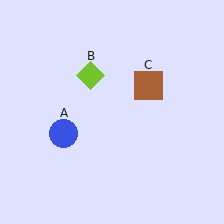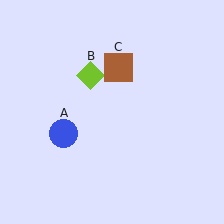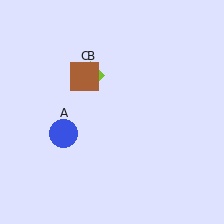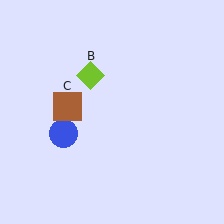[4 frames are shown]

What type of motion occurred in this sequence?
The brown square (object C) rotated counterclockwise around the center of the scene.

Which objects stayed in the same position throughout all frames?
Blue circle (object A) and lime diamond (object B) remained stationary.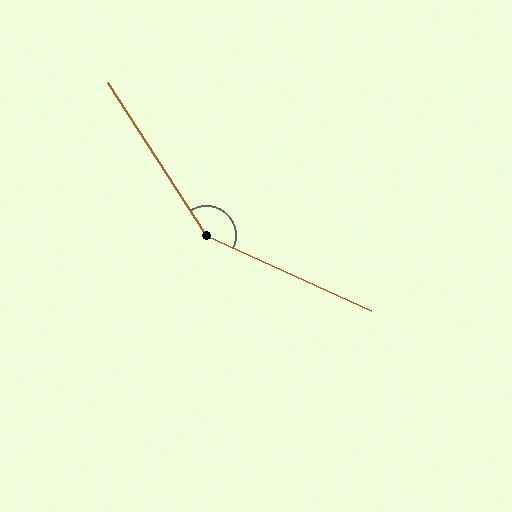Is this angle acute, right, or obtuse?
It is obtuse.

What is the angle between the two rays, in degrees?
Approximately 147 degrees.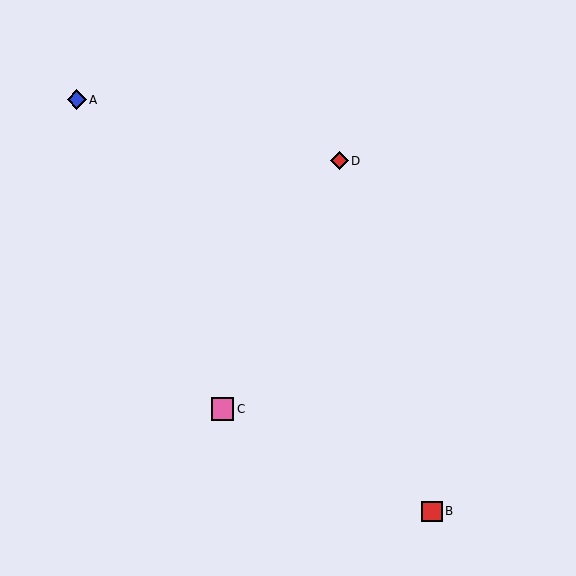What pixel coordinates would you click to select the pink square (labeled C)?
Click at (222, 409) to select the pink square C.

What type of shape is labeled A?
Shape A is a blue diamond.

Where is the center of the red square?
The center of the red square is at (432, 511).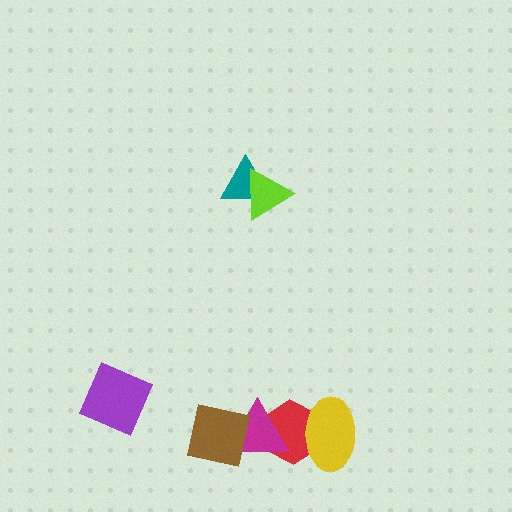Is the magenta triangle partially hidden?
Yes, it is partially covered by another shape.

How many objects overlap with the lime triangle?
1 object overlaps with the lime triangle.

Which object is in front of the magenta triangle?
The brown square is in front of the magenta triangle.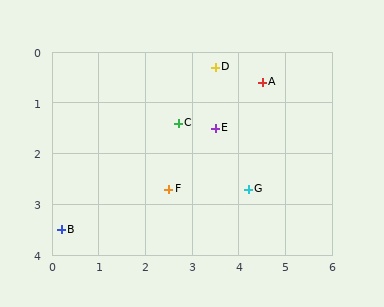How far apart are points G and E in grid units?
Points G and E are about 1.4 grid units apart.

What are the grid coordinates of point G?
Point G is at approximately (4.2, 2.7).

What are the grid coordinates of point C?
Point C is at approximately (2.7, 1.4).